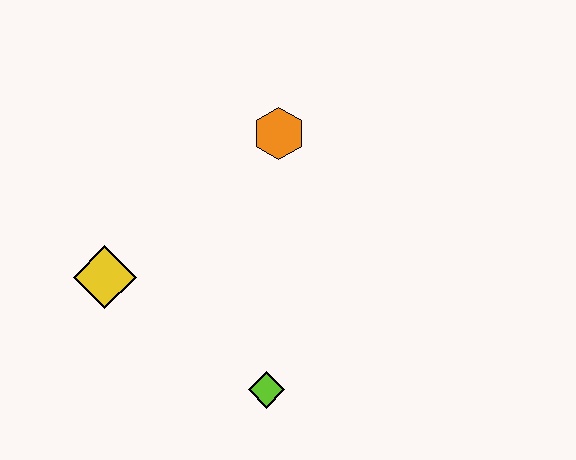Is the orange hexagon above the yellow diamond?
Yes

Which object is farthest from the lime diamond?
The orange hexagon is farthest from the lime diamond.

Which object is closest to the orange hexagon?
The yellow diamond is closest to the orange hexagon.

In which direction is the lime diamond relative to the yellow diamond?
The lime diamond is to the right of the yellow diamond.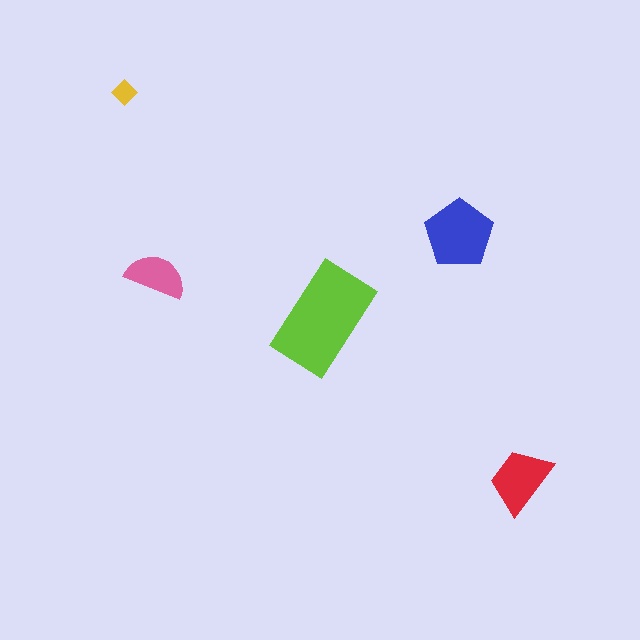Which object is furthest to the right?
The red trapezoid is rightmost.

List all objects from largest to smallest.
The lime rectangle, the blue pentagon, the red trapezoid, the pink semicircle, the yellow diamond.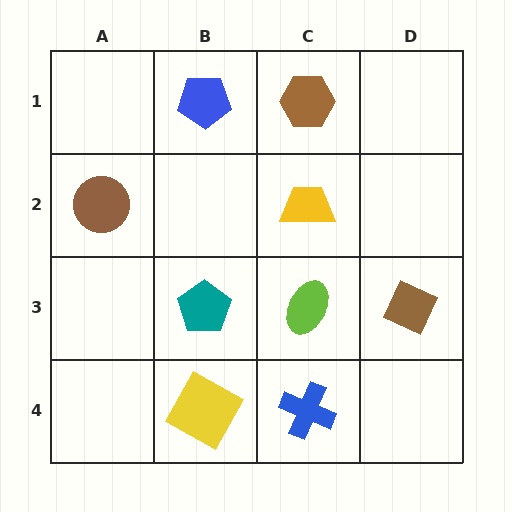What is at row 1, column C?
A brown hexagon.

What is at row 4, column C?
A blue cross.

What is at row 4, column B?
A yellow square.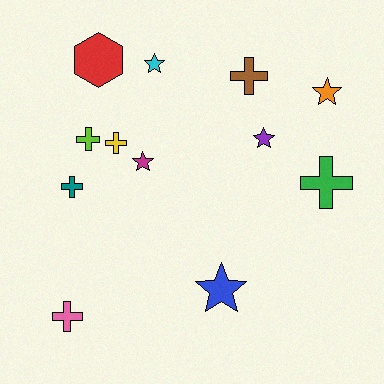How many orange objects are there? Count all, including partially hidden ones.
There is 1 orange object.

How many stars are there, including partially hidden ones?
There are 5 stars.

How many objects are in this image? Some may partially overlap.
There are 12 objects.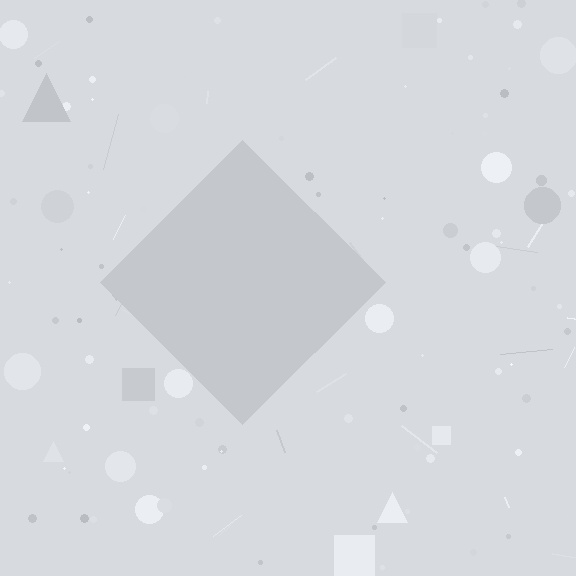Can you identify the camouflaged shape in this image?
The camouflaged shape is a diamond.